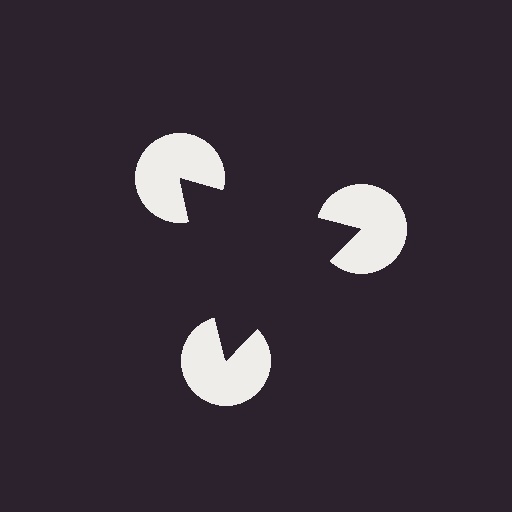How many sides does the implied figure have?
3 sides.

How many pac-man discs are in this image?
There are 3 — one at each vertex of the illusory triangle.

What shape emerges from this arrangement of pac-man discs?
An illusory triangle — its edges are inferred from the aligned wedge cuts in the pac-man discs, not physically drawn.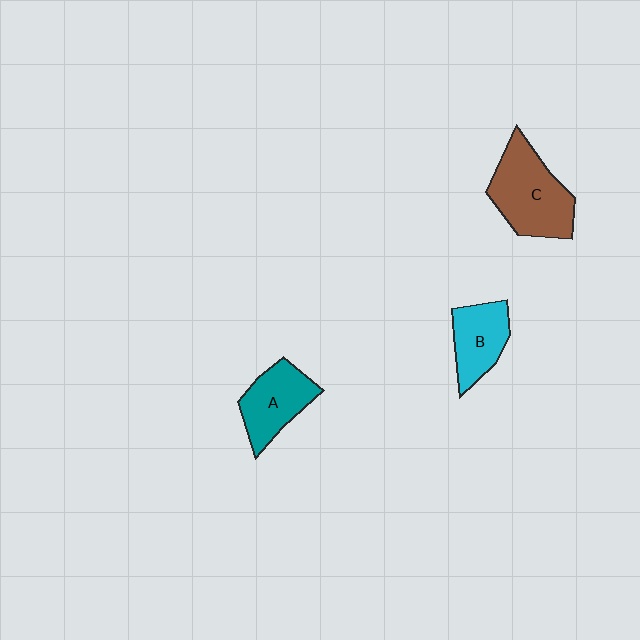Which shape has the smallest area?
Shape B (cyan).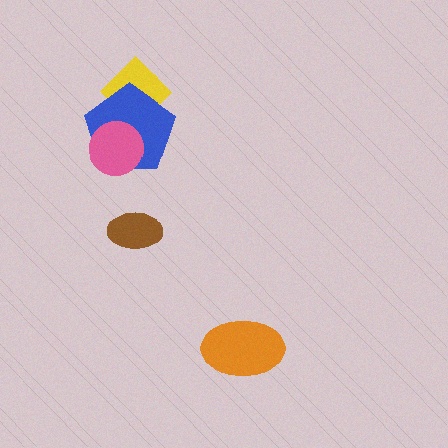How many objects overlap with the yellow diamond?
1 object overlaps with the yellow diamond.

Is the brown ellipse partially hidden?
No, no other shape covers it.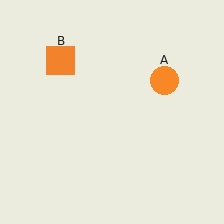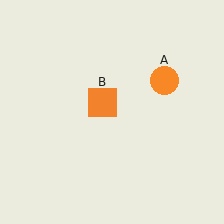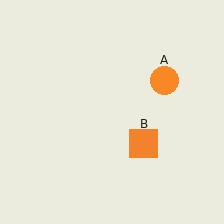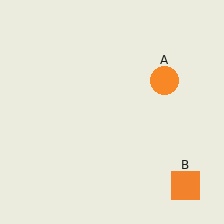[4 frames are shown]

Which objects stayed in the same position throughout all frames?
Orange circle (object A) remained stationary.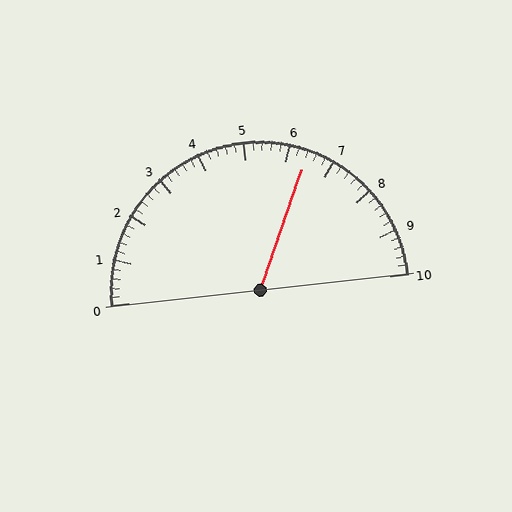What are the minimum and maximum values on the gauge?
The gauge ranges from 0 to 10.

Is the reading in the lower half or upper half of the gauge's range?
The reading is in the upper half of the range (0 to 10).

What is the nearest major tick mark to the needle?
The nearest major tick mark is 6.